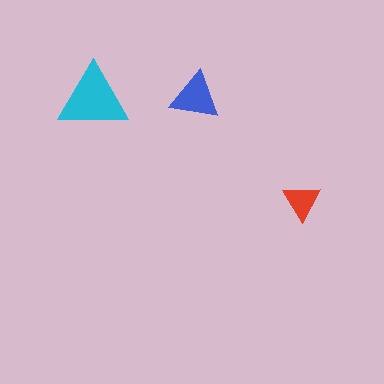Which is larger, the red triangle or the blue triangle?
The blue one.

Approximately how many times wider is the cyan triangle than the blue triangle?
About 1.5 times wider.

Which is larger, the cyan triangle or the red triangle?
The cyan one.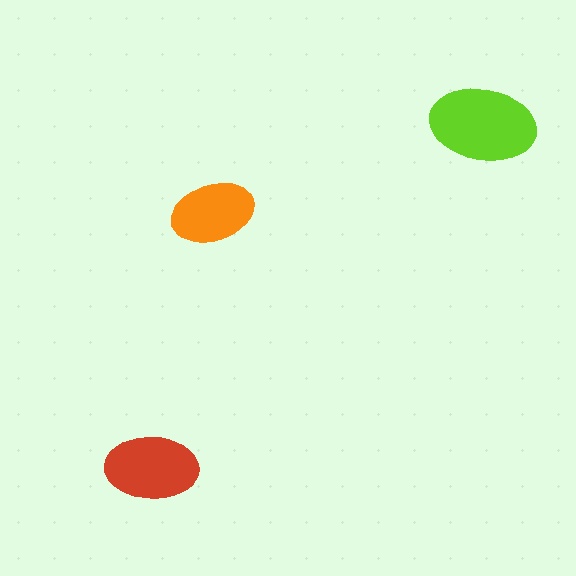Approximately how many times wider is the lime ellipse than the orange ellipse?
About 1.5 times wider.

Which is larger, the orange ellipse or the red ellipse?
The red one.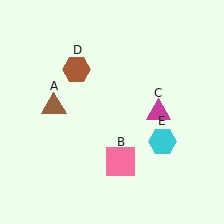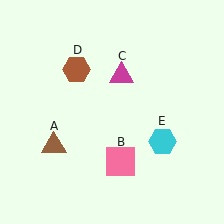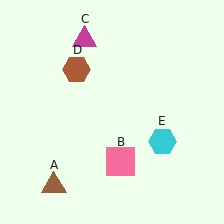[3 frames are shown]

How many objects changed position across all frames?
2 objects changed position: brown triangle (object A), magenta triangle (object C).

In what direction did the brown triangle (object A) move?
The brown triangle (object A) moved down.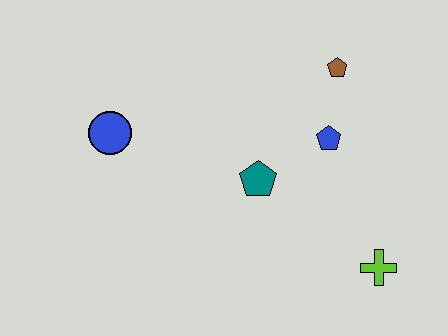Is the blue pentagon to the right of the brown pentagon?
No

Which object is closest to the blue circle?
The teal pentagon is closest to the blue circle.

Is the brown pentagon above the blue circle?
Yes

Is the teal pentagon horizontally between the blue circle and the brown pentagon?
Yes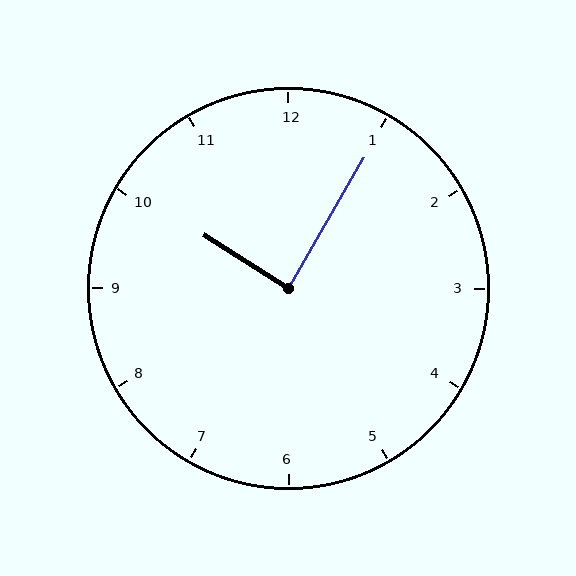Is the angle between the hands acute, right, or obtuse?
It is right.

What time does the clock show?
10:05.